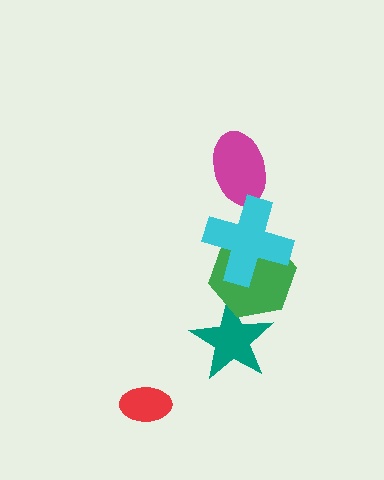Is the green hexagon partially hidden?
Yes, it is partially covered by another shape.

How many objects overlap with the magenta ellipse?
1 object overlaps with the magenta ellipse.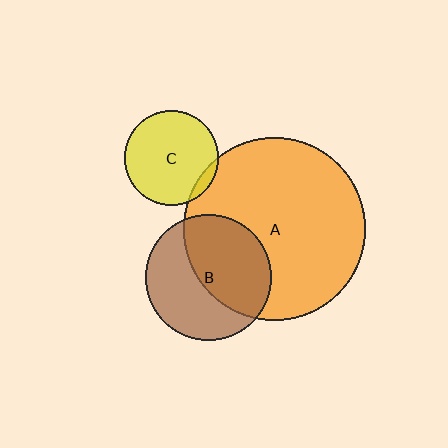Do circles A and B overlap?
Yes.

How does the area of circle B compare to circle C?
Approximately 1.8 times.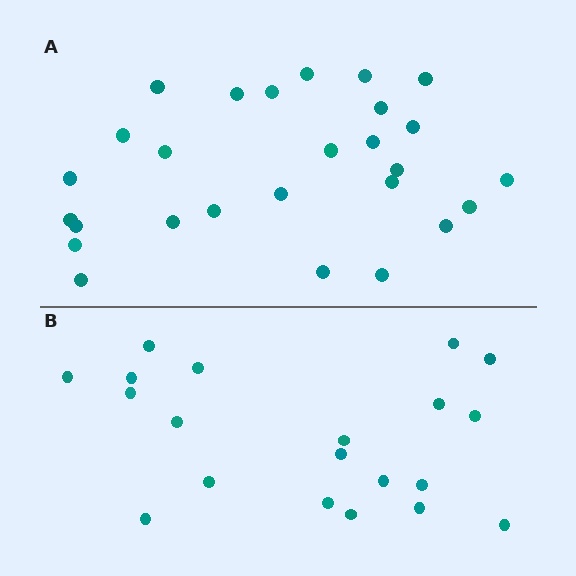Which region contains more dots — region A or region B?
Region A (the top region) has more dots.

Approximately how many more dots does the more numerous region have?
Region A has roughly 8 or so more dots than region B.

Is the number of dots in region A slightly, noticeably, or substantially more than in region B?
Region A has noticeably more, but not dramatically so. The ratio is roughly 1.4 to 1.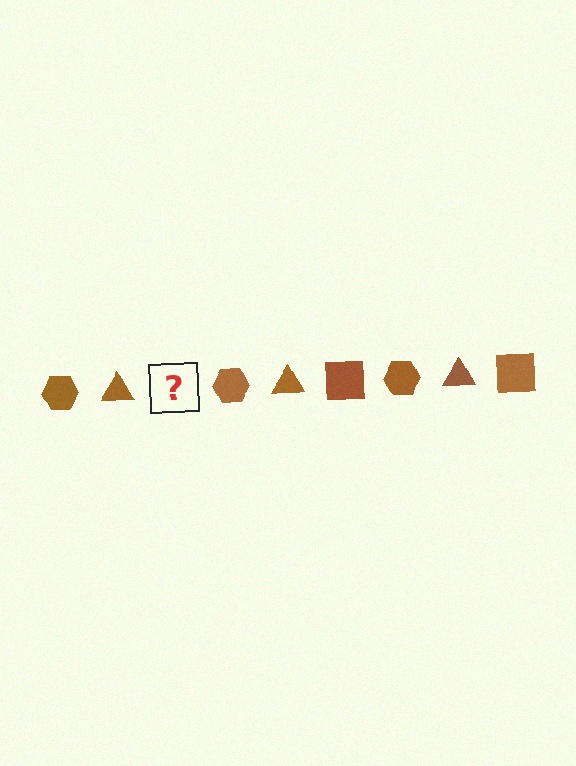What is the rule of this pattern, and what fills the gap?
The rule is that the pattern cycles through hexagon, triangle, square shapes in brown. The gap should be filled with a brown square.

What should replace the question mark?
The question mark should be replaced with a brown square.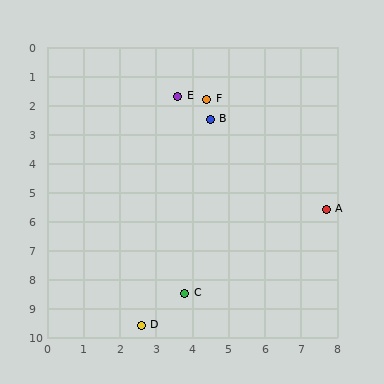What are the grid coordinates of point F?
Point F is at approximately (4.4, 1.8).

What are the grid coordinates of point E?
Point E is at approximately (3.6, 1.7).